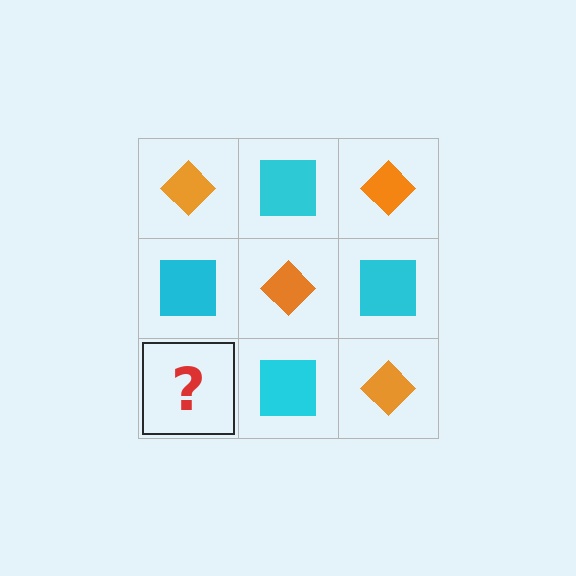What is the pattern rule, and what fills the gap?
The rule is that it alternates orange diamond and cyan square in a checkerboard pattern. The gap should be filled with an orange diamond.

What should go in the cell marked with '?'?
The missing cell should contain an orange diamond.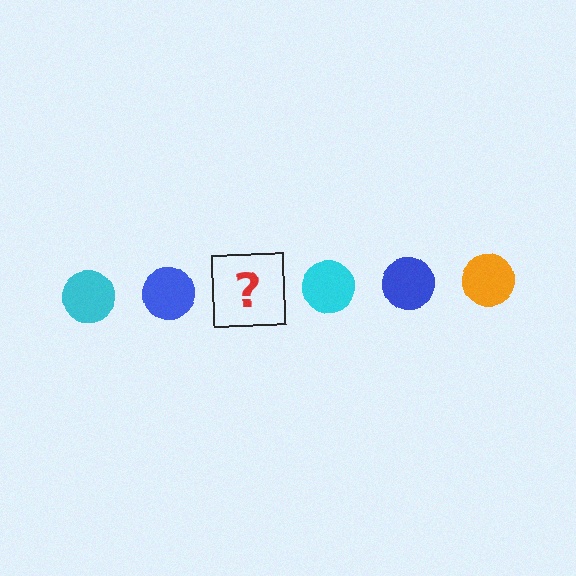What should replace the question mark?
The question mark should be replaced with an orange circle.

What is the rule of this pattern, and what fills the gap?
The rule is that the pattern cycles through cyan, blue, orange circles. The gap should be filled with an orange circle.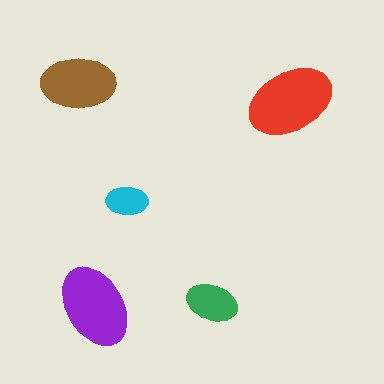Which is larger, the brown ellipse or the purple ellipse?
The purple one.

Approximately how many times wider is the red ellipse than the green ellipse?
About 1.5 times wider.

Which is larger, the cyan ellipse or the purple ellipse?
The purple one.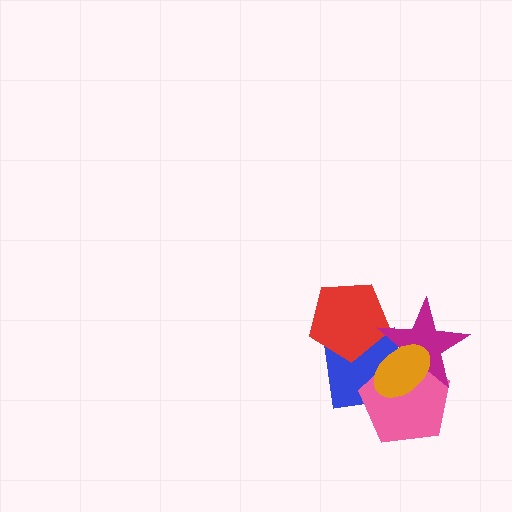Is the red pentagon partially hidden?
Yes, it is partially covered by another shape.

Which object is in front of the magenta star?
The orange ellipse is in front of the magenta star.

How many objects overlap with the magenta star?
4 objects overlap with the magenta star.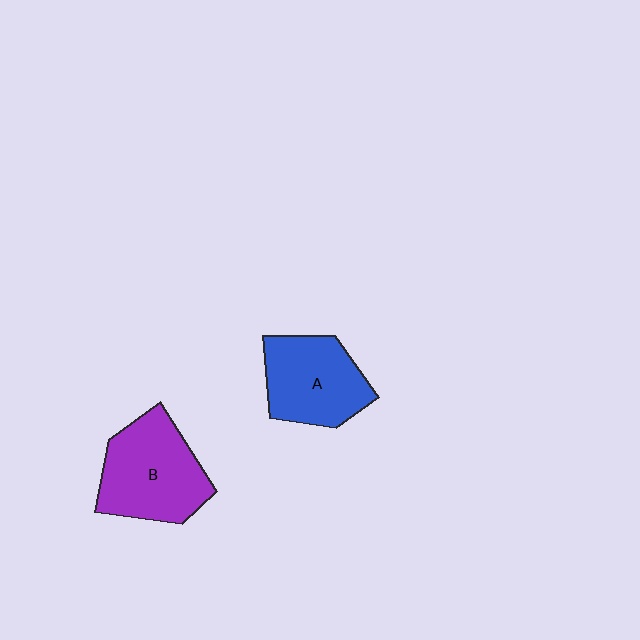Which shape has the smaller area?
Shape A (blue).